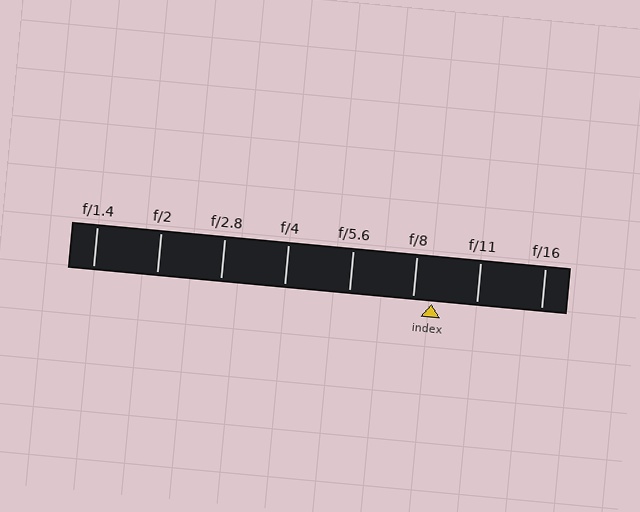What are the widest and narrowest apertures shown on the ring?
The widest aperture shown is f/1.4 and the narrowest is f/16.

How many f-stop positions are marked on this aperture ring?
There are 8 f-stop positions marked.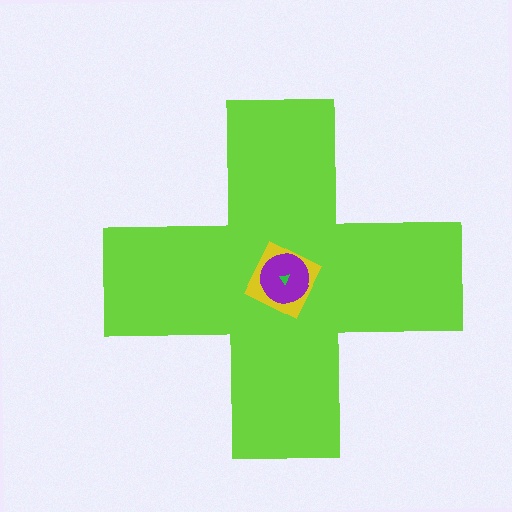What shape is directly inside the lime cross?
The yellow diamond.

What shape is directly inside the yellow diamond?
The purple circle.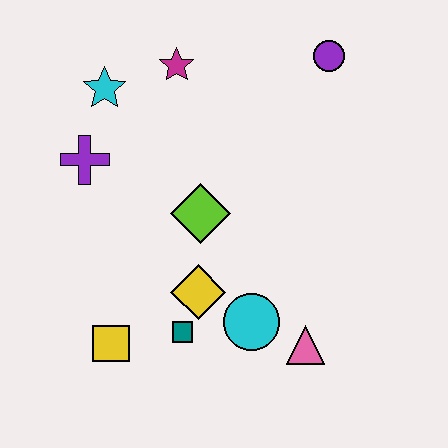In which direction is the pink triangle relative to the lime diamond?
The pink triangle is below the lime diamond.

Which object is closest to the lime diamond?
The yellow diamond is closest to the lime diamond.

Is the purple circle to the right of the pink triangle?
Yes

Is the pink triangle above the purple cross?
No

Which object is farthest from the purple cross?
The pink triangle is farthest from the purple cross.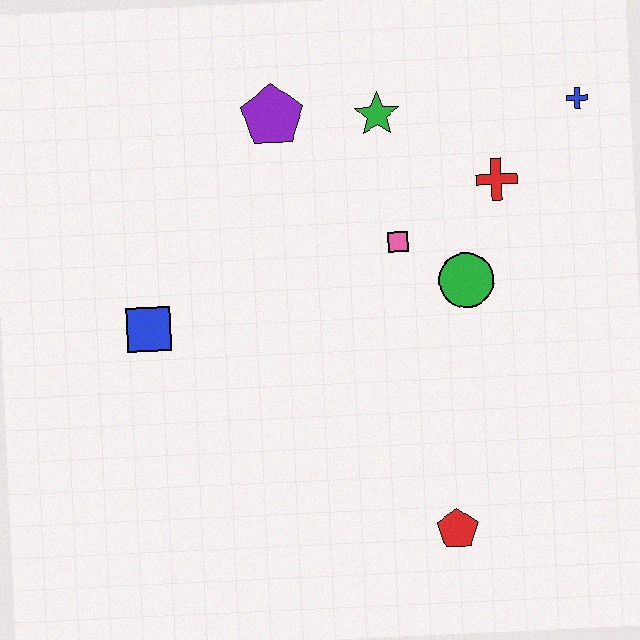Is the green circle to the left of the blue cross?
Yes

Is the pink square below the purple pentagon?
Yes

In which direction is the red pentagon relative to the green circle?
The red pentagon is below the green circle.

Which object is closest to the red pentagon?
The green circle is closest to the red pentagon.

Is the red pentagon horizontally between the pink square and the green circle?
Yes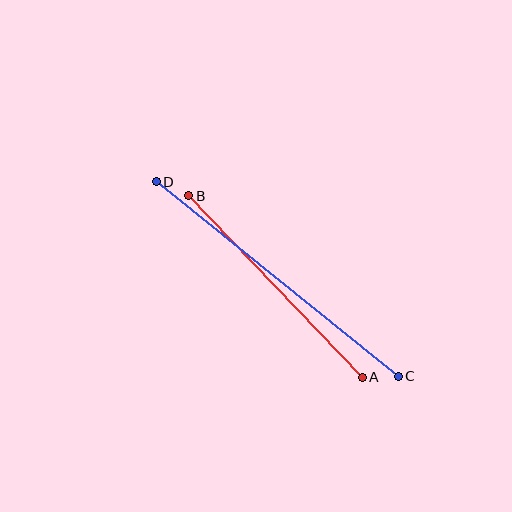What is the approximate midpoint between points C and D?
The midpoint is at approximately (277, 279) pixels.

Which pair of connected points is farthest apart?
Points C and D are farthest apart.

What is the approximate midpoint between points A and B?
The midpoint is at approximately (276, 287) pixels.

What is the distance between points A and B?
The distance is approximately 251 pixels.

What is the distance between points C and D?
The distance is approximately 310 pixels.